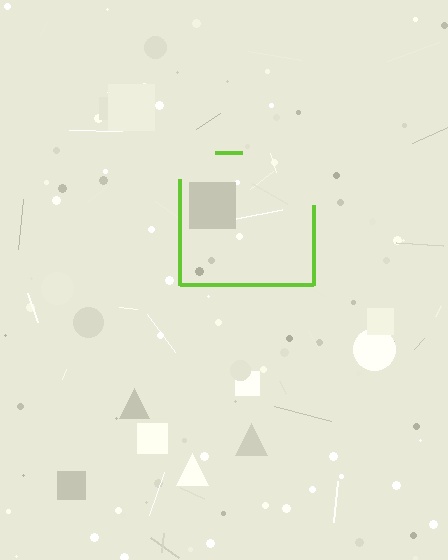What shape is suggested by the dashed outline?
The dashed outline suggests a square.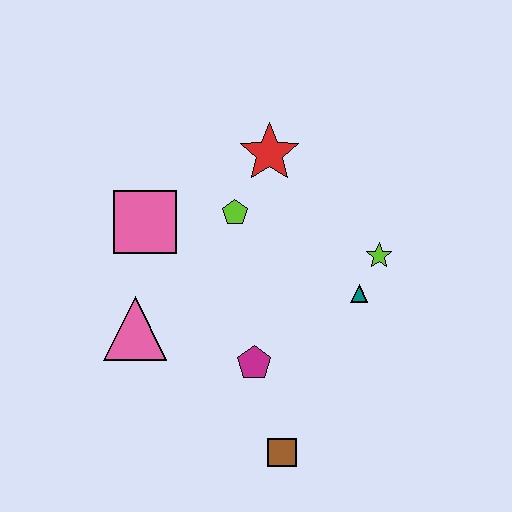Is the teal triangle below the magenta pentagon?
No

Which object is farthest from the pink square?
The brown square is farthest from the pink square.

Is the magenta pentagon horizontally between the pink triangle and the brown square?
Yes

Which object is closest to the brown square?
The magenta pentagon is closest to the brown square.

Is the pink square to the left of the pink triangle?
No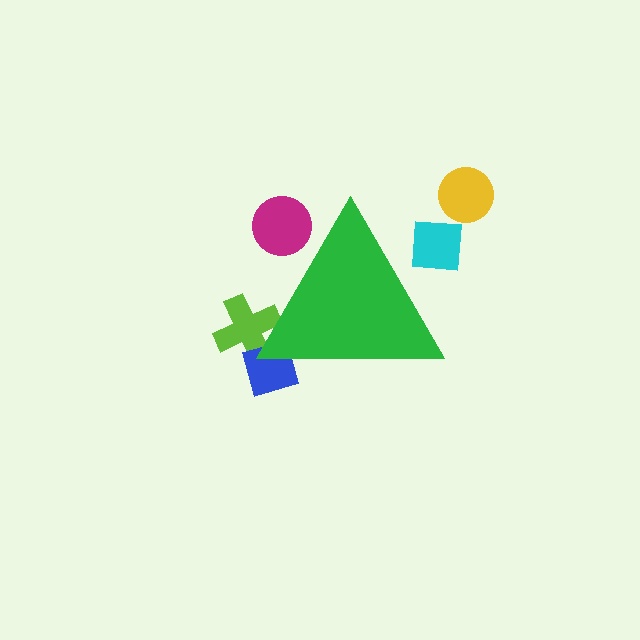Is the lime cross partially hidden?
Yes, the lime cross is partially hidden behind the green triangle.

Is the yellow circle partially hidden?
No, the yellow circle is fully visible.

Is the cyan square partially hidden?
Yes, the cyan square is partially hidden behind the green triangle.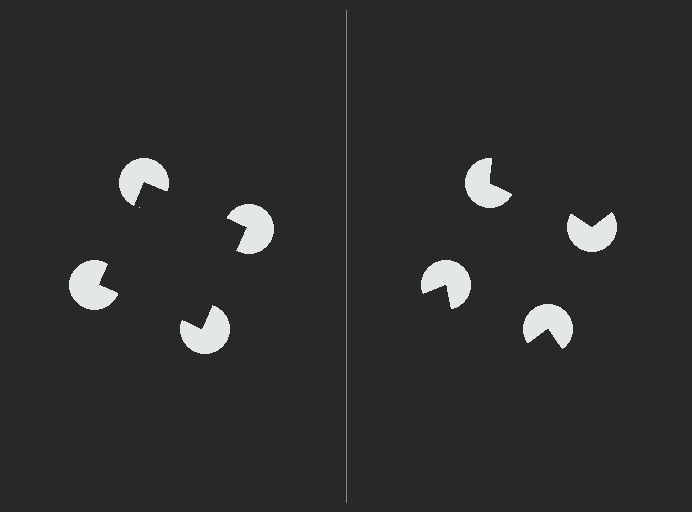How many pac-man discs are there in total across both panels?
8 — 4 on each side.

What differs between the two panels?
The pac-man discs are positioned identically on both sides; only the wedge orientations differ. On the left they align to a square; on the right they are misaligned.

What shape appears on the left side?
An illusory square.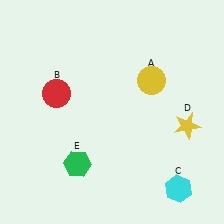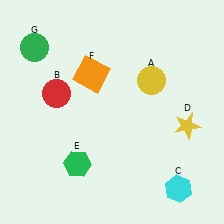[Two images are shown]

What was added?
An orange square (F), a green circle (G) were added in Image 2.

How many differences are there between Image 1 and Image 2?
There are 2 differences between the two images.